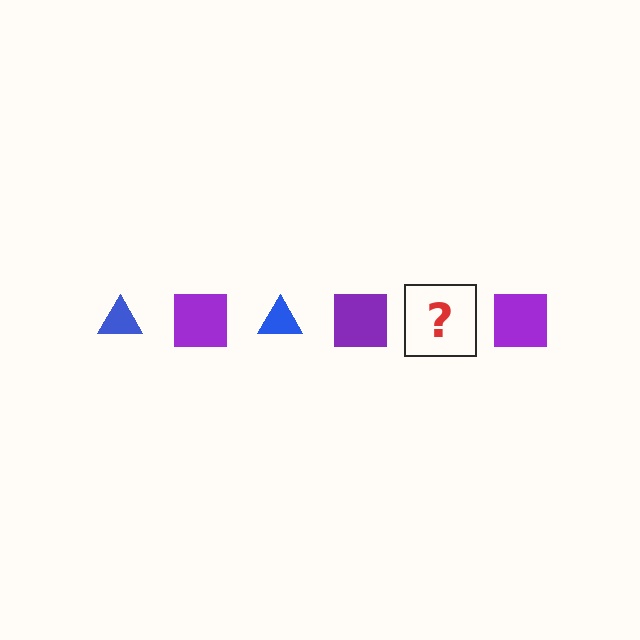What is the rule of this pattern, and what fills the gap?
The rule is that the pattern alternates between blue triangle and purple square. The gap should be filled with a blue triangle.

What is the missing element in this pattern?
The missing element is a blue triangle.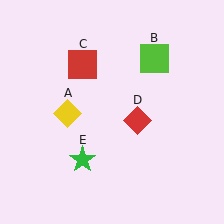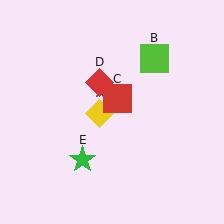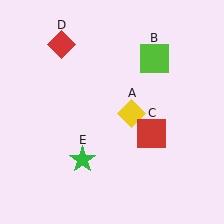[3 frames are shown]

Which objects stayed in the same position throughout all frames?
Lime square (object B) and green star (object E) remained stationary.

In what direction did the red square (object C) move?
The red square (object C) moved down and to the right.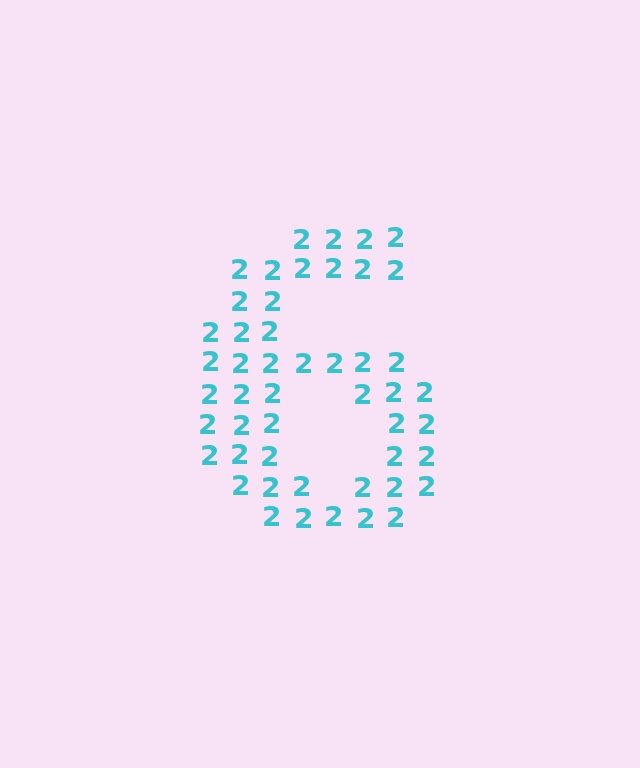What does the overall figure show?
The overall figure shows the digit 6.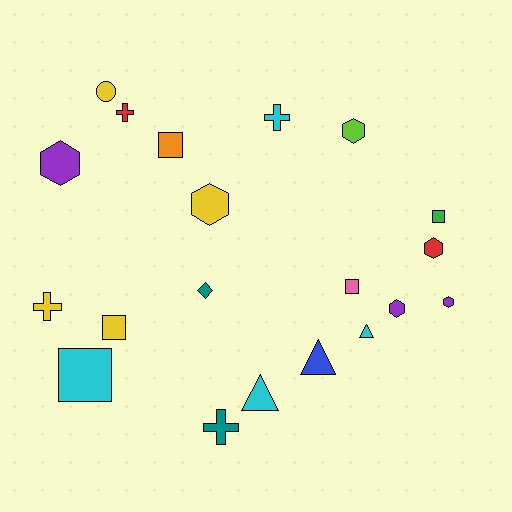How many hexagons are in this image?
There are 6 hexagons.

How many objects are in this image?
There are 20 objects.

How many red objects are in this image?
There are 2 red objects.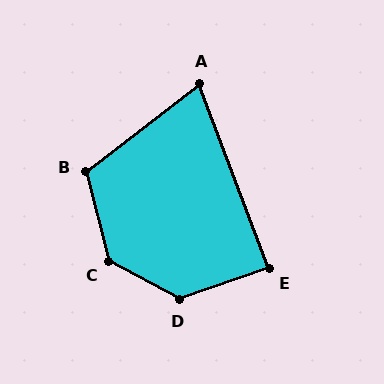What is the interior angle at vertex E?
Approximately 89 degrees (approximately right).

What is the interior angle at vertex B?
Approximately 113 degrees (obtuse).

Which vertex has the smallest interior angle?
A, at approximately 73 degrees.